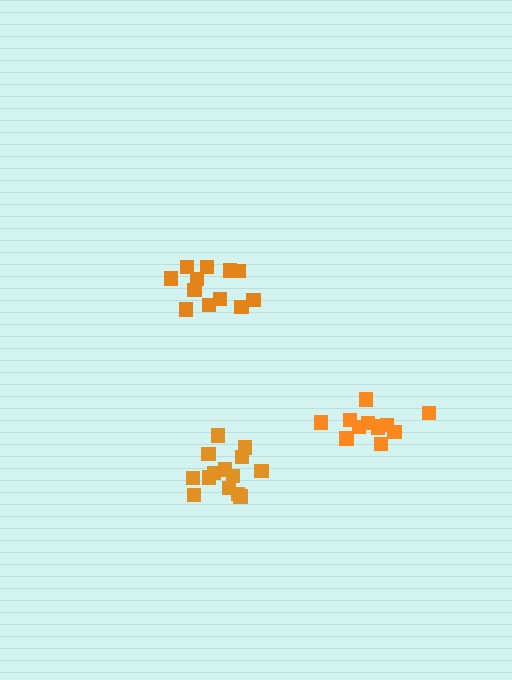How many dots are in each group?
Group 1: 14 dots, Group 2: 12 dots, Group 3: 12 dots (38 total).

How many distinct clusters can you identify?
There are 3 distinct clusters.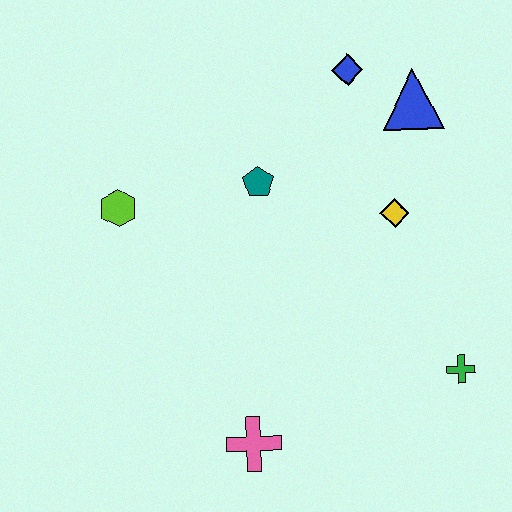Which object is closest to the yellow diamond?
The blue triangle is closest to the yellow diamond.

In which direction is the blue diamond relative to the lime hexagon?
The blue diamond is to the right of the lime hexagon.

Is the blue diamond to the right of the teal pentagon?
Yes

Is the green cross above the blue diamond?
No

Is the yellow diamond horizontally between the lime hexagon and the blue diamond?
No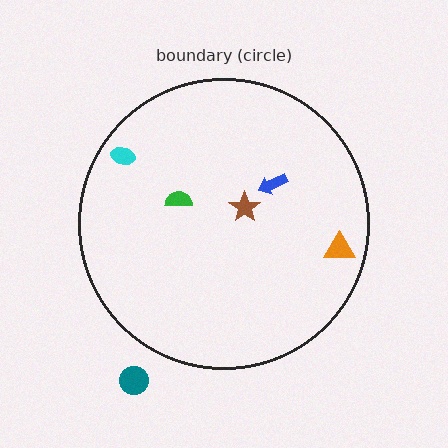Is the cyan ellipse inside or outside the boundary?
Inside.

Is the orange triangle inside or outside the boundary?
Inside.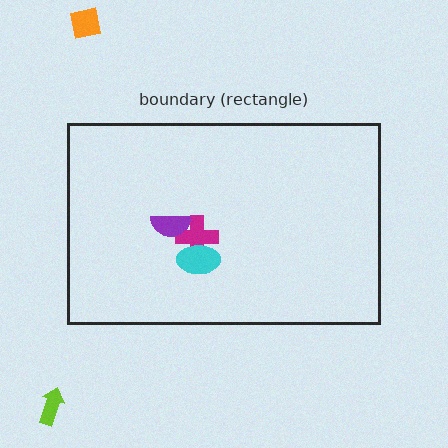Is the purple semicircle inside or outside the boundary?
Inside.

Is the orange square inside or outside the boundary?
Outside.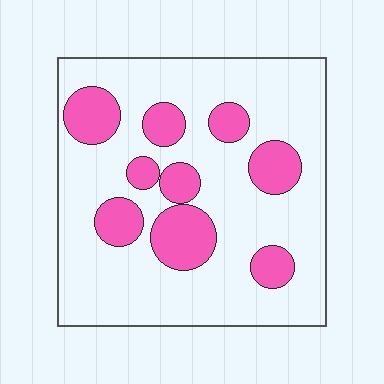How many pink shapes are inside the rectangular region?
9.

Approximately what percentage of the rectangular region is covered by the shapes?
Approximately 25%.